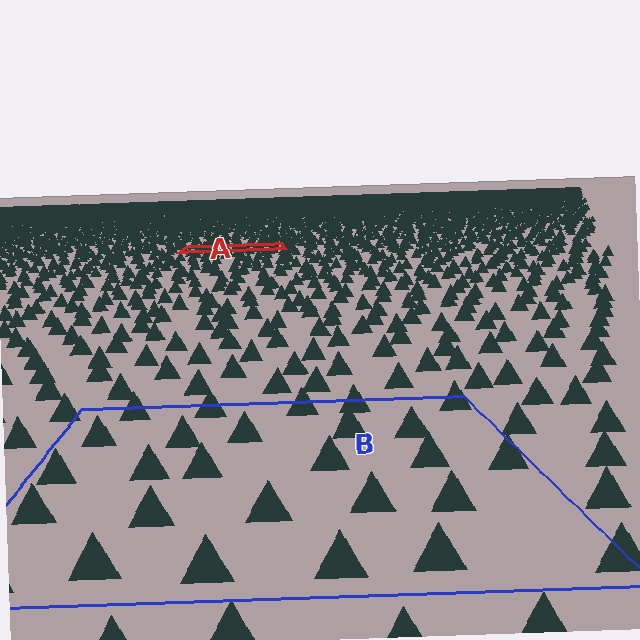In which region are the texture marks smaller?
The texture marks are smaller in region A, because it is farther away.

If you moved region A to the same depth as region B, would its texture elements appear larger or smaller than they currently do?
They would appear larger. At a closer depth, the same texture elements are projected at a bigger on-screen size.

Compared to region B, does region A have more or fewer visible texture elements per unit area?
Region A has more texture elements per unit area — they are packed more densely because it is farther away.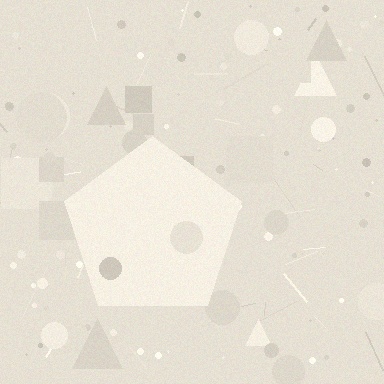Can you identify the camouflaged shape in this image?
The camouflaged shape is a pentagon.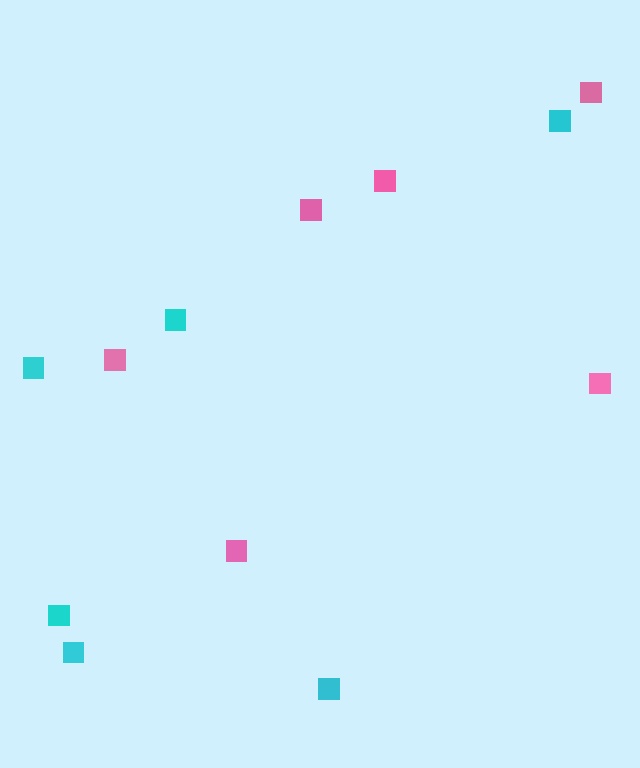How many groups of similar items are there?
There are 2 groups: one group of cyan squares (6) and one group of pink squares (6).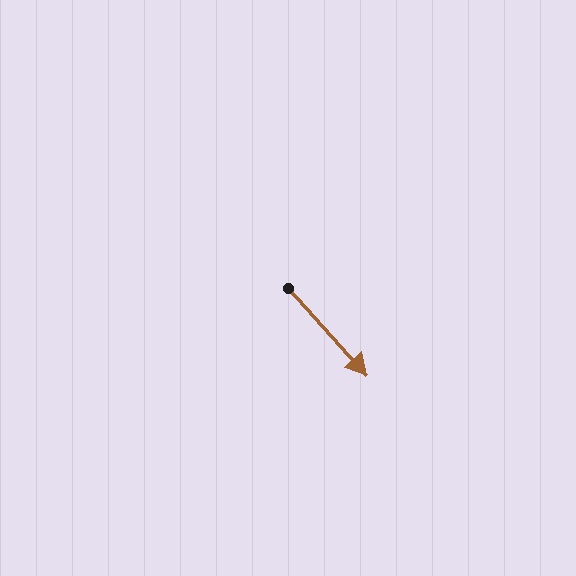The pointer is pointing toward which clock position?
Roughly 5 o'clock.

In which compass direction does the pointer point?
Southeast.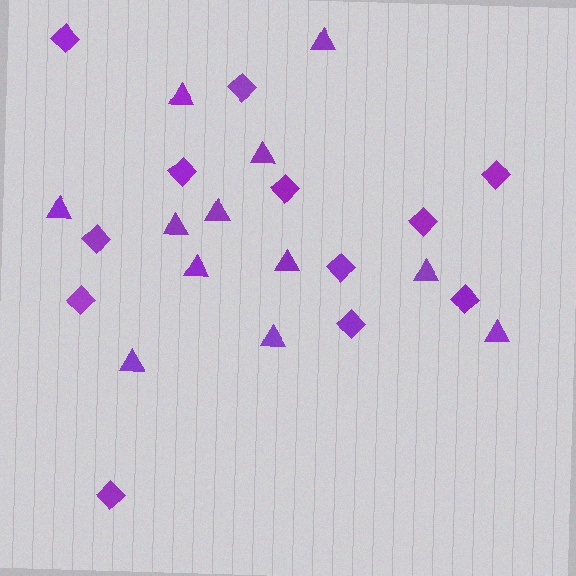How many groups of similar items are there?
There are 2 groups: one group of diamonds (12) and one group of triangles (12).